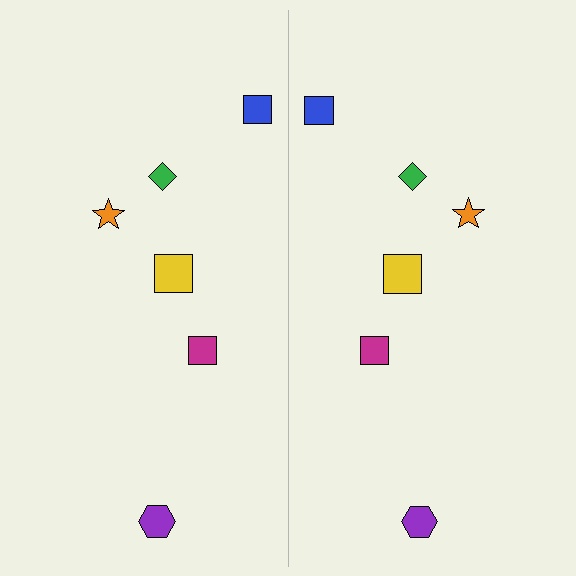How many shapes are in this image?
There are 12 shapes in this image.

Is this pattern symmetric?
Yes, this pattern has bilateral (reflection) symmetry.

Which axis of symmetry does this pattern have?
The pattern has a vertical axis of symmetry running through the center of the image.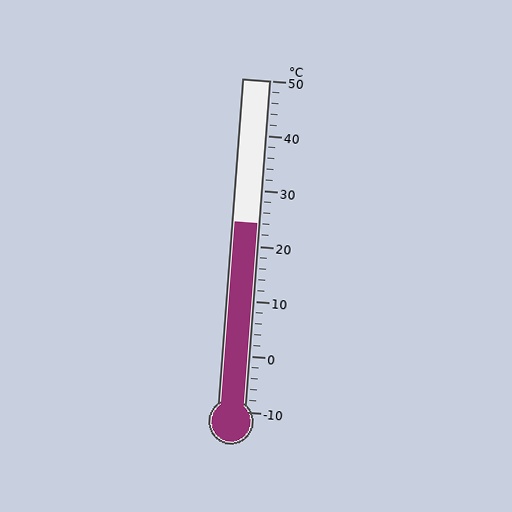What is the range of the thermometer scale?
The thermometer scale ranges from -10°C to 50°C.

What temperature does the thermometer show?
The thermometer shows approximately 24°C.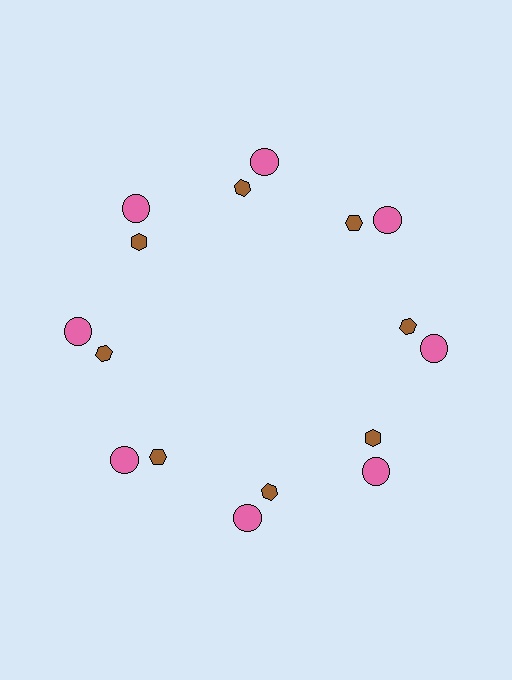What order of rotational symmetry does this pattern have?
This pattern has 8-fold rotational symmetry.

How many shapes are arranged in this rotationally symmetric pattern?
There are 16 shapes, arranged in 8 groups of 2.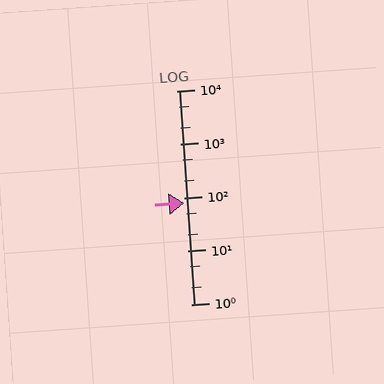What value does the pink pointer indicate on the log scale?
The pointer indicates approximately 80.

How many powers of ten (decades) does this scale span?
The scale spans 4 decades, from 1 to 10000.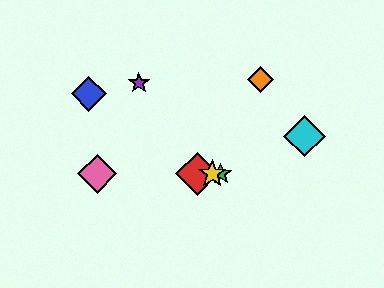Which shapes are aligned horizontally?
The red diamond, the green star, the yellow star, the pink diamond are aligned horizontally.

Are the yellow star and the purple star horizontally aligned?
No, the yellow star is at y≈174 and the purple star is at y≈83.